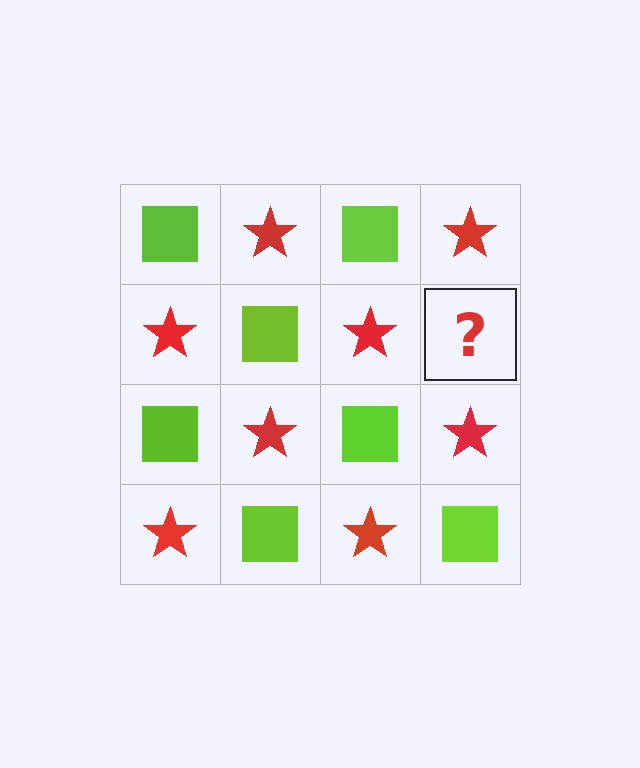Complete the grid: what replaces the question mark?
The question mark should be replaced with a lime square.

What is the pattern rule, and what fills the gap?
The rule is that it alternates lime square and red star in a checkerboard pattern. The gap should be filled with a lime square.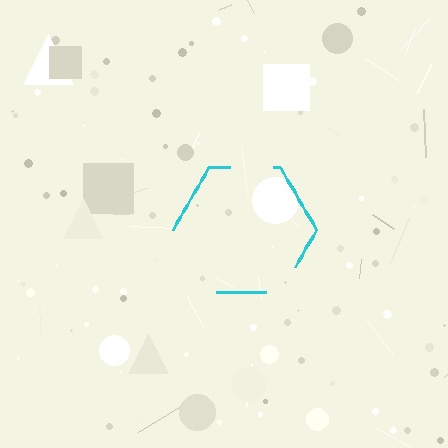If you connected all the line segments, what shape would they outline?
They would outline a hexagon.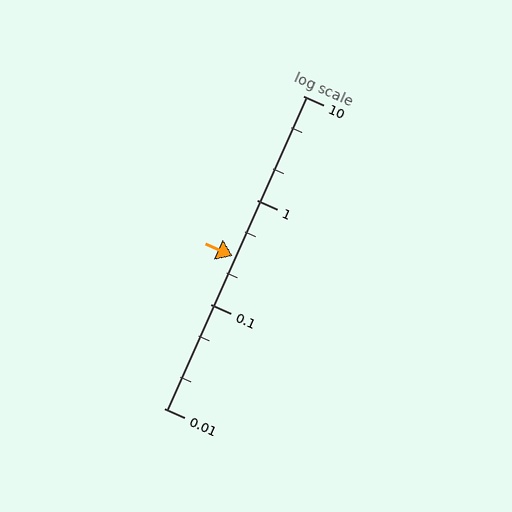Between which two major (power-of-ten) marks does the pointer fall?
The pointer is between 0.1 and 1.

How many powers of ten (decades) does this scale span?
The scale spans 3 decades, from 0.01 to 10.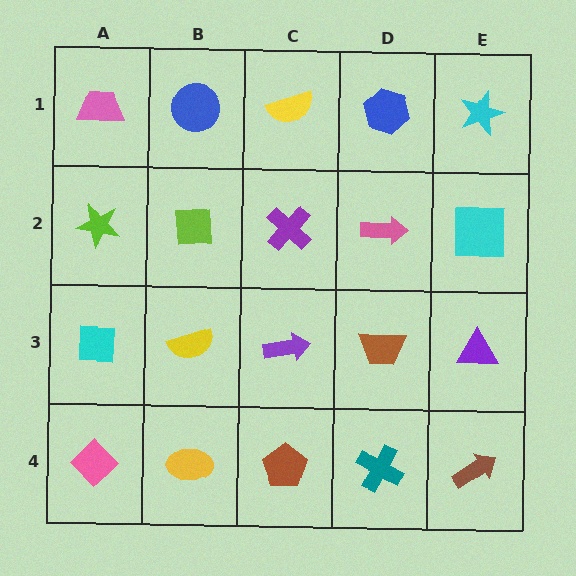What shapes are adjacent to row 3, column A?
A lime star (row 2, column A), a pink diamond (row 4, column A), a yellow semicircle (row 3, column B).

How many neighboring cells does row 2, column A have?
3.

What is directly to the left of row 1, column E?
A blue hexagon.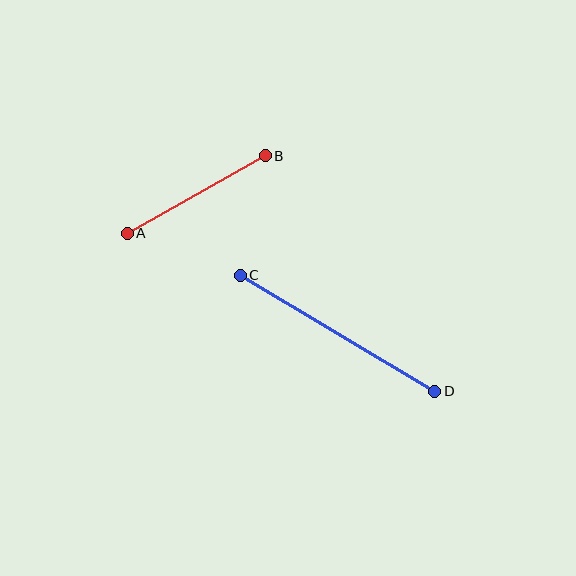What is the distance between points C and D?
The distance is approximately 227 pixels.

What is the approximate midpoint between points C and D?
The midpoint is at approximately (337, 333) pixels.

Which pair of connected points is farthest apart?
Points C and D are farthest apart.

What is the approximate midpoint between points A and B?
The midpoint is at approximately (196, 195) pixels.